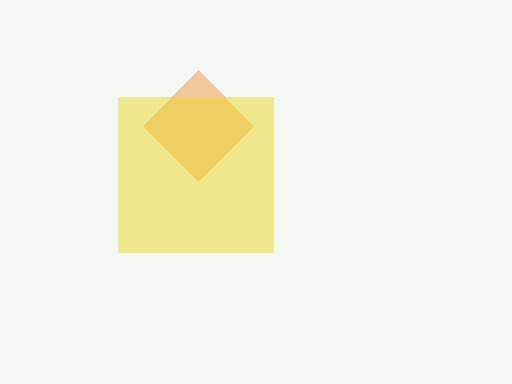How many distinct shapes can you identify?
There are 2 distinct shapes: an orange diamond, a yellow square.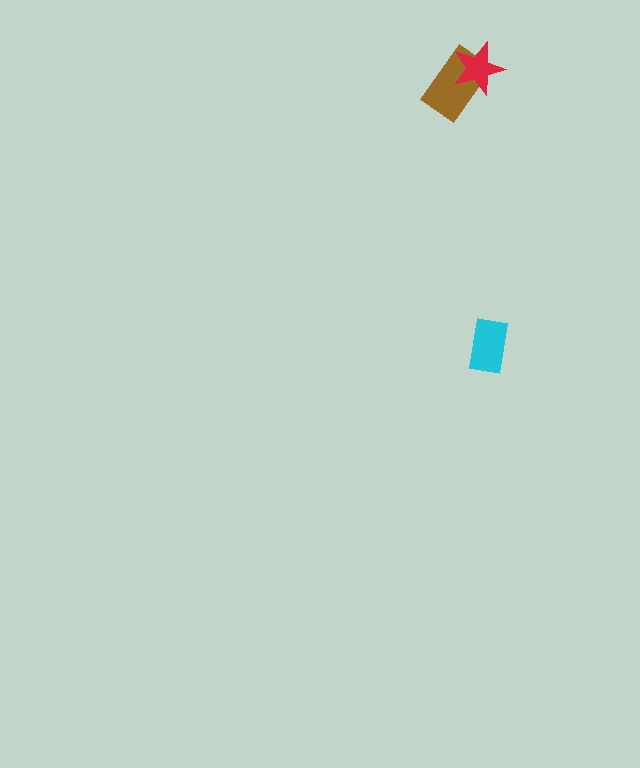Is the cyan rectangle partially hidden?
No, no other shape covers it.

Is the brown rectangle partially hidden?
Yes, it is partially covered by another shape.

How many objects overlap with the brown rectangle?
1 object overlaps with the brown rectangle.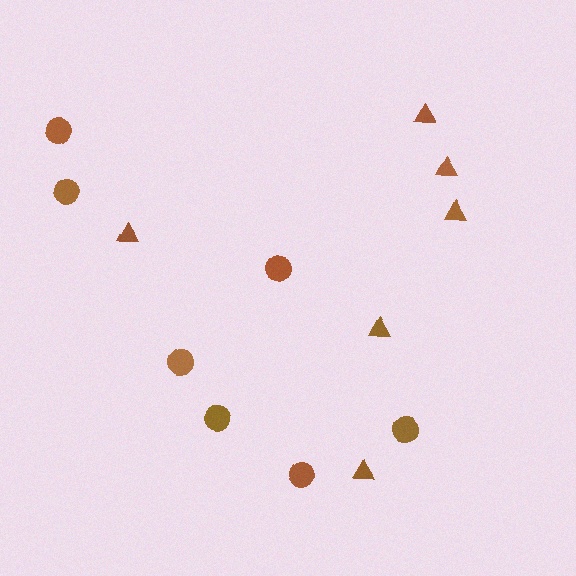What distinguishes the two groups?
There are 2 groups: one group of circles (7) and one group of triangles (6).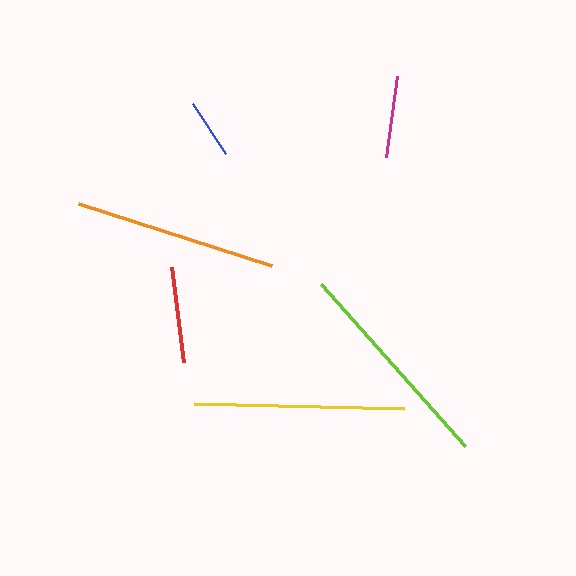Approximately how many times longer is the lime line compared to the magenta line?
The lime line is approximately 2.6 times the length of the magenta line.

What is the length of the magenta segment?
The magenta segment is approximately 82 pixels long.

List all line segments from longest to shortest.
From longest to shortest: lime, yellow, orange, red, magenta, blue.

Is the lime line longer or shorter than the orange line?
The lime line is longer than the orange line.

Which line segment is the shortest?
The blue line is the shortest at approximately 60 pixels.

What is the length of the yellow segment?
The yellow segment is approximately 209 pixels long.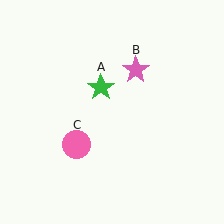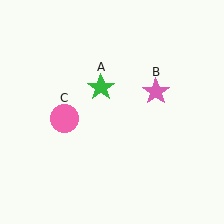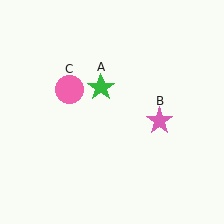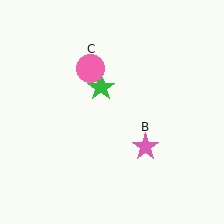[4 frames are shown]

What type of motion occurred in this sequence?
The pink star (object B), pink circle (object C) rotated clockwise around the center of the scene.